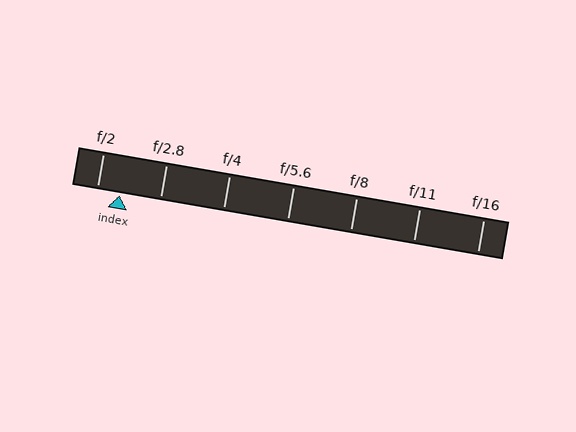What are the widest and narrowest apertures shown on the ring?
The widest aperture shown is f/2 and the narrowest is f/16.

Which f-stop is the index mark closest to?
The index mark is closest to f/2.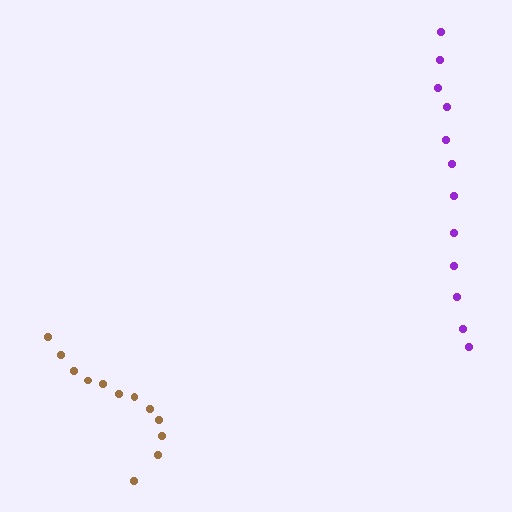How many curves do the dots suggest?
There are 2 distinct paths.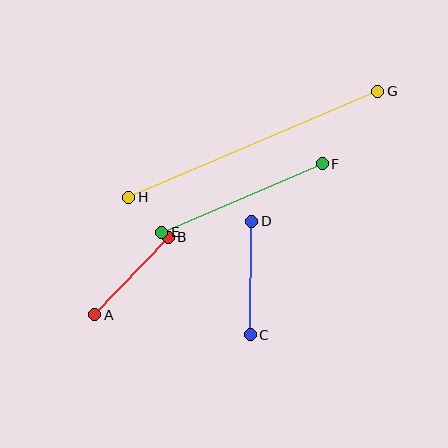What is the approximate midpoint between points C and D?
The midpoint is at approximately (251, 278) pixels.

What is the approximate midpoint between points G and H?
The midpoint is at approximately (253, 144) pixels.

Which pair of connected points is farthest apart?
Points G and H are farthest apart.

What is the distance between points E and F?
The distance is approximately 175 pixels.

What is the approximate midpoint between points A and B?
The midpoint is at approximately (132, 276) pixels.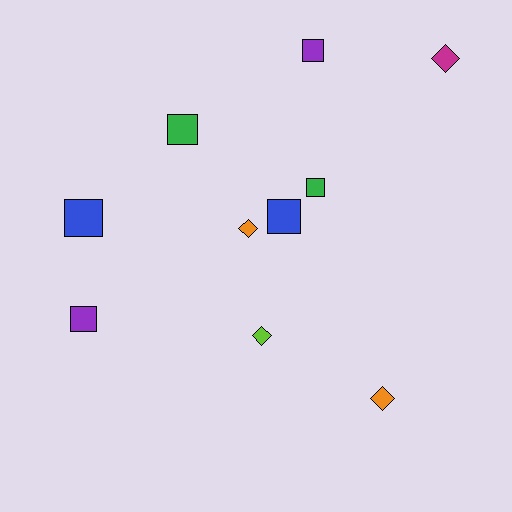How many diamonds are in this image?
There are 4 diamonds.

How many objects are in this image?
There are 10 objects.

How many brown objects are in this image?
There are no brown objects.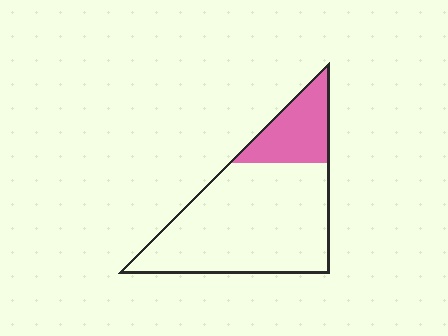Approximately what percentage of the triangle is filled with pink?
Approximately 25%.